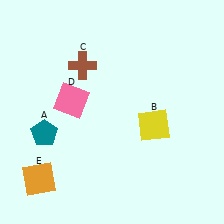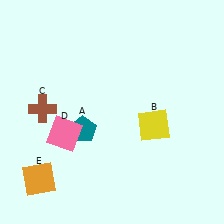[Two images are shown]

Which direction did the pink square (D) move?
The pink square (D) moved down.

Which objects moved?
The objects that moved are: the teal pentagon (A), the brown cross (C), the pink square (D).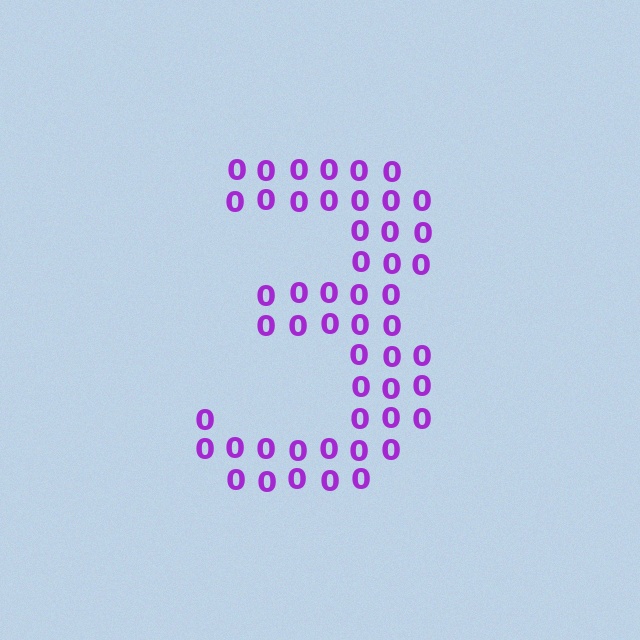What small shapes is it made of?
It is made of small digit 0's.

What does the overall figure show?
The overall figure shows the digit 3.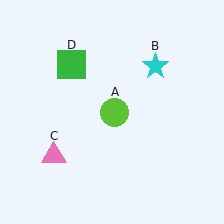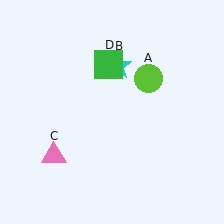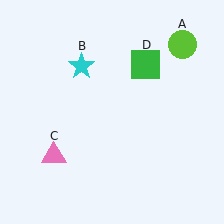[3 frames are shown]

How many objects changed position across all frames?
3 objects changed position: lime circle (object A), cyan star (object B), green square (object D).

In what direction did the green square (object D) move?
The green square (object D) moved right.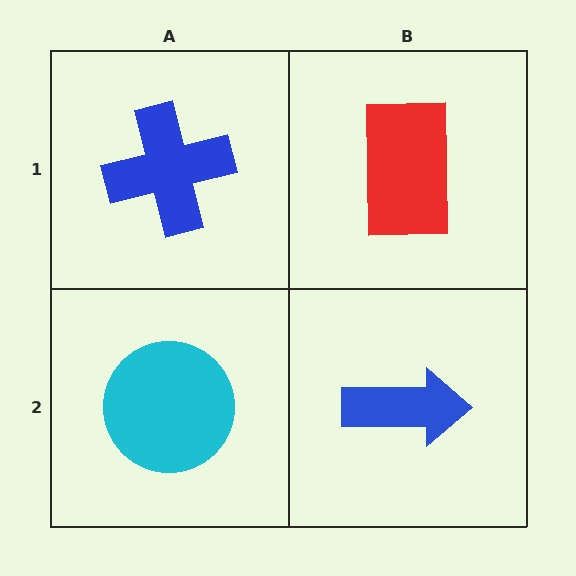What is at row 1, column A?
A blue cross.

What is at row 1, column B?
A red rectangle.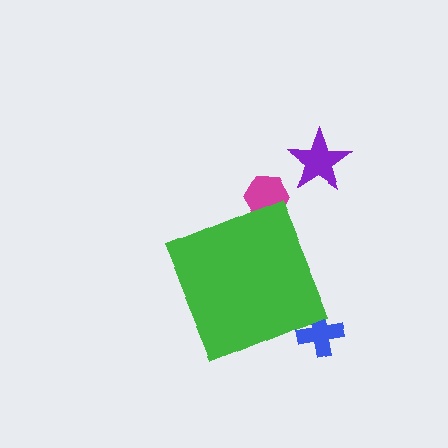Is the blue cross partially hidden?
Yes, the blue cross is partially hidden behind the green diamond.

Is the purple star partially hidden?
No, the purple star is fully visible.